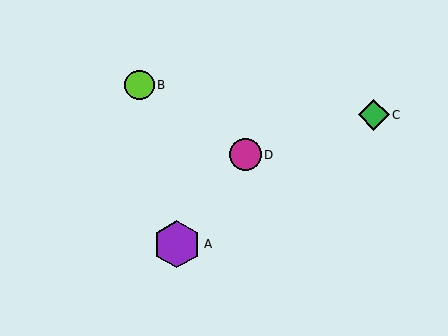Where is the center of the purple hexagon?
The center of the purple hexagon is at (177, 244).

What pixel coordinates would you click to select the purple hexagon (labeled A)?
Click at (177, 244) to select the purple hexagon A.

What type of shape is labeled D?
Shape D is a magenta circle.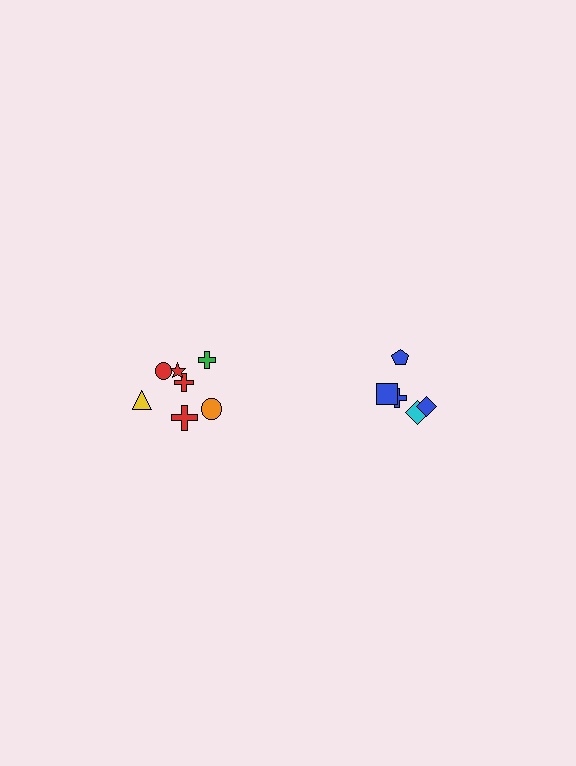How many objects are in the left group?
There are 7 objects.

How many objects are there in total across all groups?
There are 12 objects.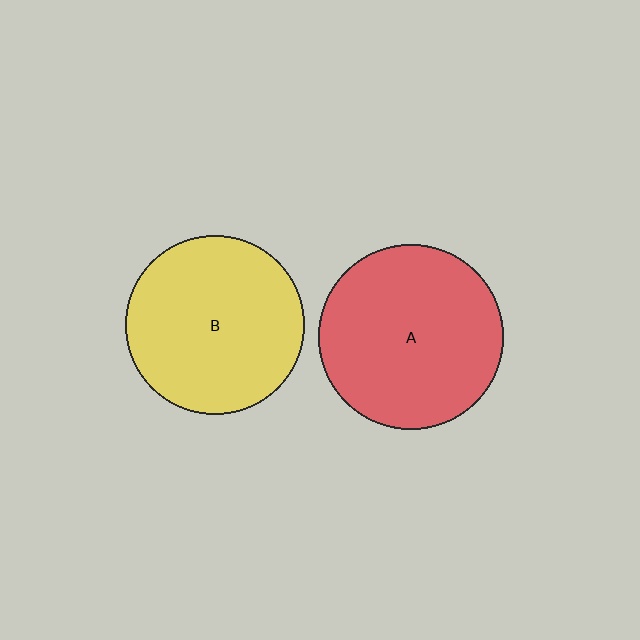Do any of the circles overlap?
No, none of the circles overlap.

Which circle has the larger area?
Circle A (red).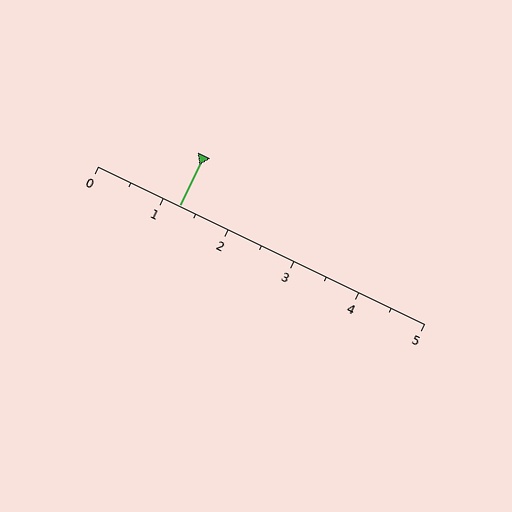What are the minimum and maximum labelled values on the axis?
The axis runs from 0 to 5.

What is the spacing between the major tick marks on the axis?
The major ticks are spaced 1 apart.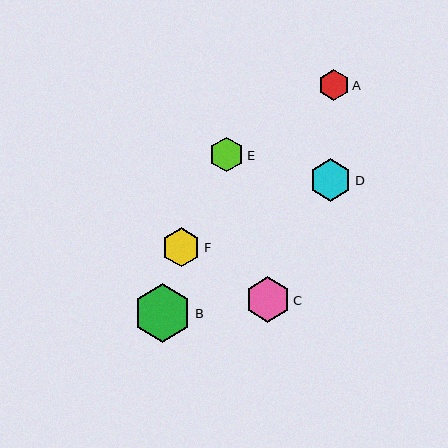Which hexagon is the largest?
Hexagon B is the largest with a size of approximately 58 pixels.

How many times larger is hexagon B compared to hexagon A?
Hexagon B is approximately 1.9 times the size of hexagon A.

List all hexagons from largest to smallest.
From largest to smallest: B, C, D, F, E, A.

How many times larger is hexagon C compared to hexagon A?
Hexagon C is approximately 1.5 times the size of hexagon A.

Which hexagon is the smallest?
Hexagon A is the smallest with a size of approximately 31 pixels.